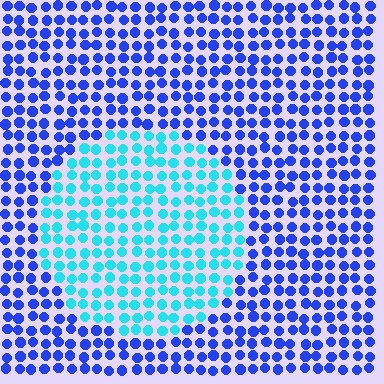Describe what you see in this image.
The image is filled with small blue elements in a uniform arrangement. A circle-shaped region is visible where the elements are tinted to a slightly different hue, forming a subtle color boundary.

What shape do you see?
I see a circle.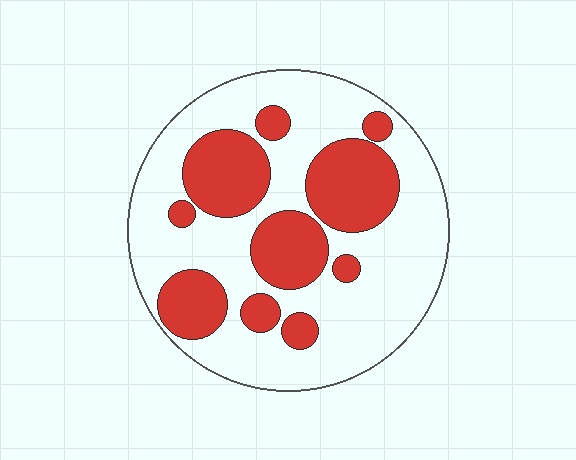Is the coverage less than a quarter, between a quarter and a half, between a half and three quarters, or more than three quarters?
Between a quarter and a half.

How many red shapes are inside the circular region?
10.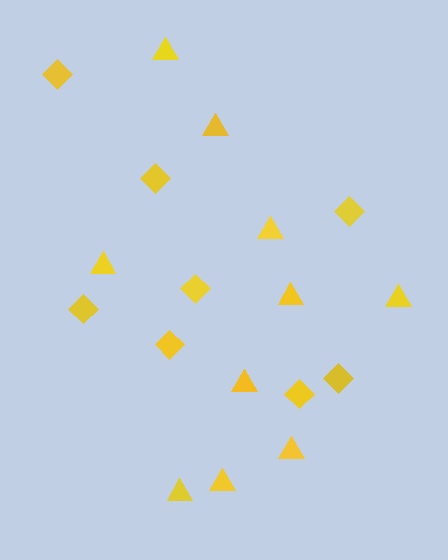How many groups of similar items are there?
There are 2 groups: one group of diamonds (8) and one group of triangles (10).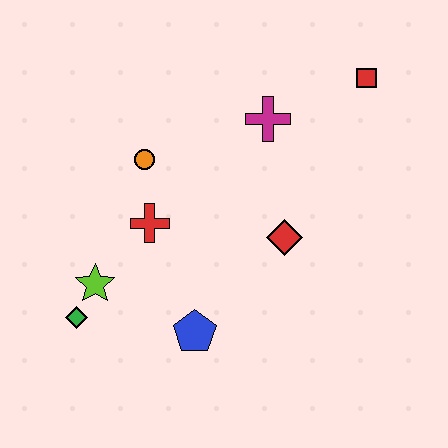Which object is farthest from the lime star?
The red square is farthest from the lime star.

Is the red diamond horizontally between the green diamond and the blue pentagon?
No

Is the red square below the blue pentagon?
No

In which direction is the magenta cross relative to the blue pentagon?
The magenta cross is above the blue pentagon.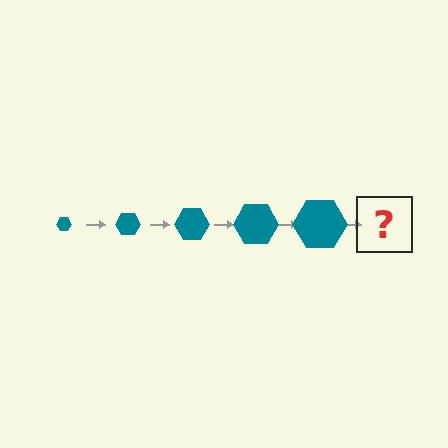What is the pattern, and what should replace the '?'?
The pattern is that the hexagon gets progressively larger each step. The '?' should be a teal hexagon, larger than the previous one.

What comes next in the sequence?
The next element should be a teal hexagon, larger than the previous one.